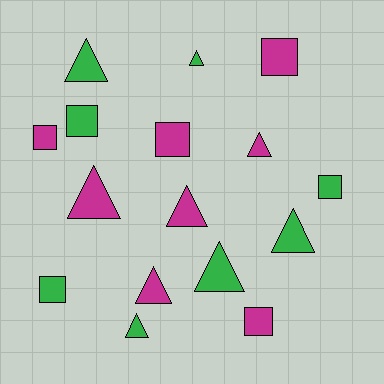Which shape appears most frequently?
Triangle, with 9 objects.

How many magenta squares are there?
There are 4 magenta squares.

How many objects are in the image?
There are 16 objects.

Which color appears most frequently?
Magenta, with 8 objects.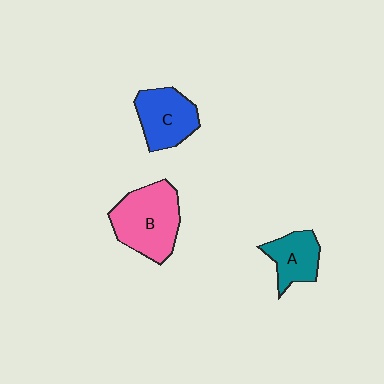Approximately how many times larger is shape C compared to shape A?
Approximately 1.3 times.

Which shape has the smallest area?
Shape A (teal).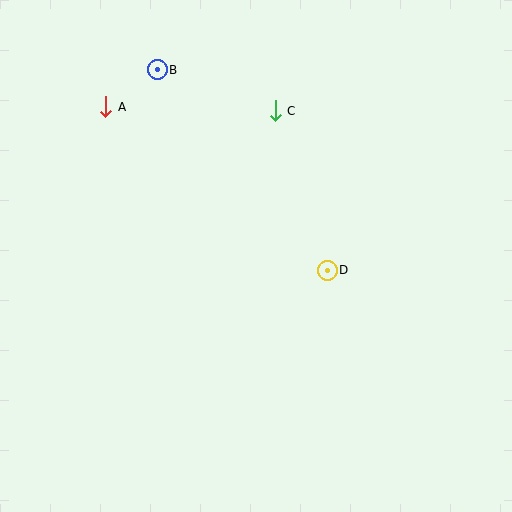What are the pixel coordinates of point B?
Point B is at (157, 70).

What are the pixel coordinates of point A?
Point A is at (106, 107).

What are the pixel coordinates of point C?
Point C is at (275, 111).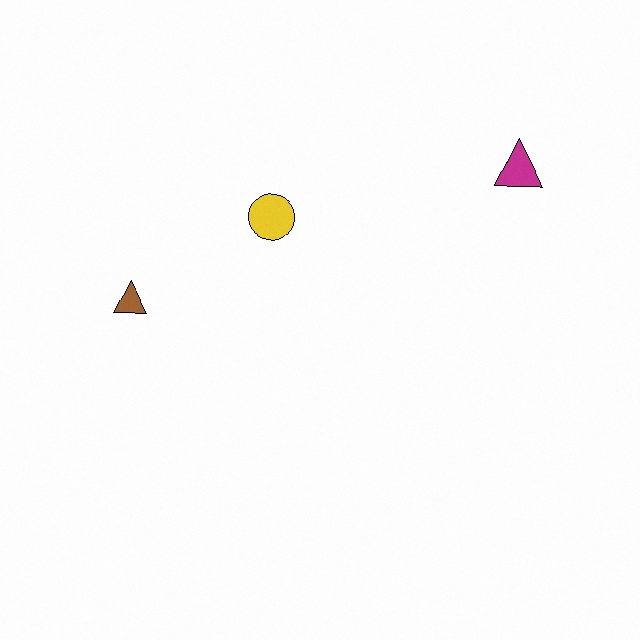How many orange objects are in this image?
There are no orange objects.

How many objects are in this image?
There are 3 objects.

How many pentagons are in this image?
There are no pentagons.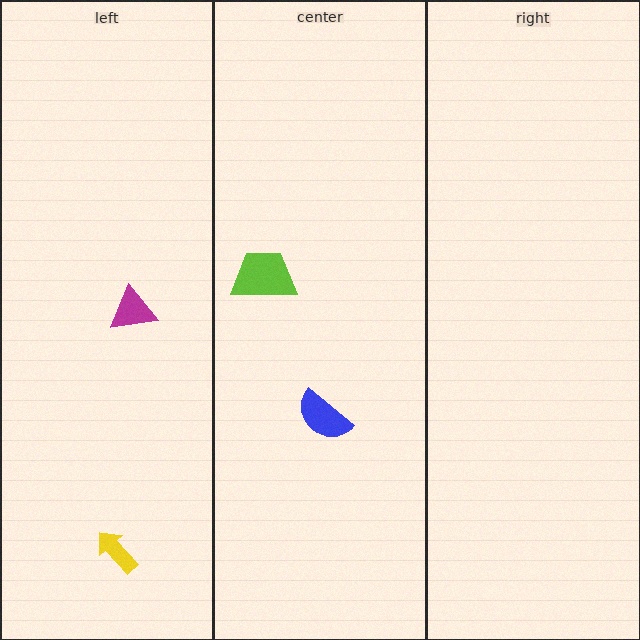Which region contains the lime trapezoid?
The center region.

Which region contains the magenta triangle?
The left region.